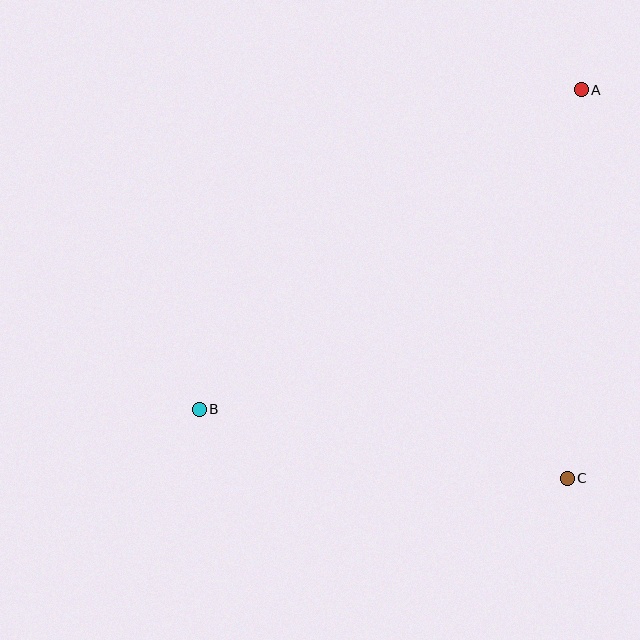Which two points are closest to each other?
Points B and C are closest to each other.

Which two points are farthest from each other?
Points A and B are farthest from each other.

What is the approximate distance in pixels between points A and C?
The distance between A and C is approximately 389 pixels.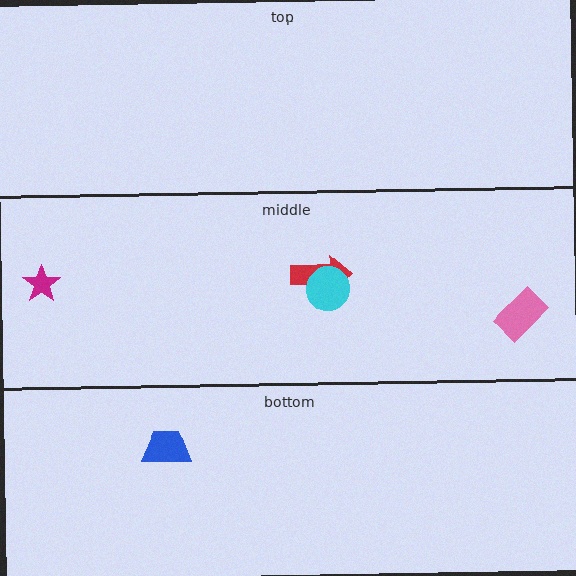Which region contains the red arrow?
The middle region.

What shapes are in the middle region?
The red arrow, the magenta star, the cyan circle, the pink rectangle.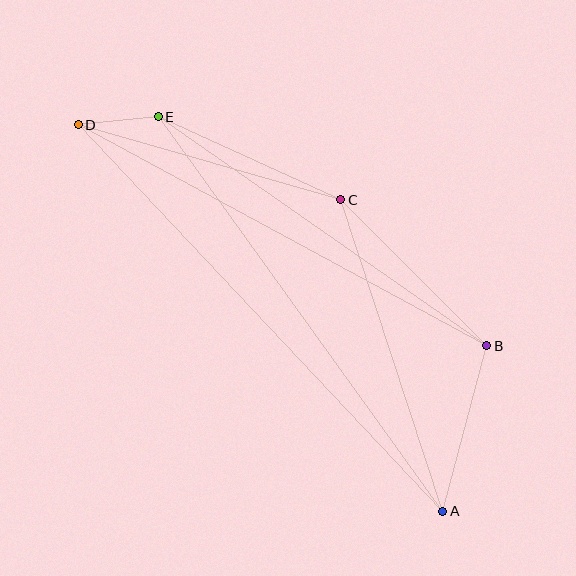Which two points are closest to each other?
Points D and E are closest to each other.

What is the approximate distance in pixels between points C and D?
The distance between C and D is approximately 273 pixels.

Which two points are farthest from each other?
Points A and D are farthest from each other.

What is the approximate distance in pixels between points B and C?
The distance between B and C is approximately 207 pixels.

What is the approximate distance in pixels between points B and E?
The distance between B and E is approximately 401 pixels.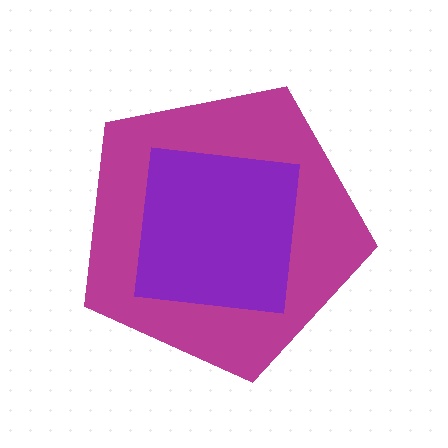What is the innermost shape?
The purple square.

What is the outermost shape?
The magenta pentagon.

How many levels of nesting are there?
2.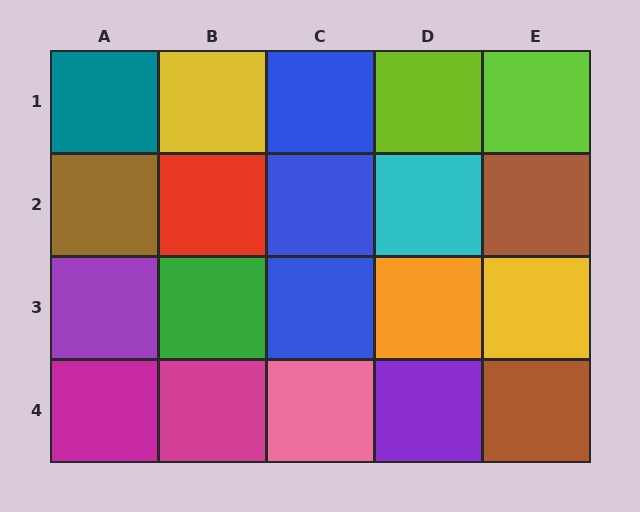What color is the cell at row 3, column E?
Yellow.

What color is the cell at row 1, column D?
Lime.